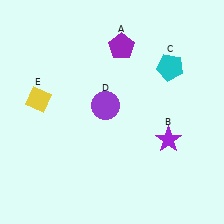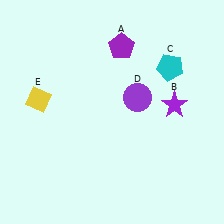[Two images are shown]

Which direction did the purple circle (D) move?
The purple circle (D) moved right.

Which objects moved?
The objects that moved are: the purple star (B), the purple circle (D).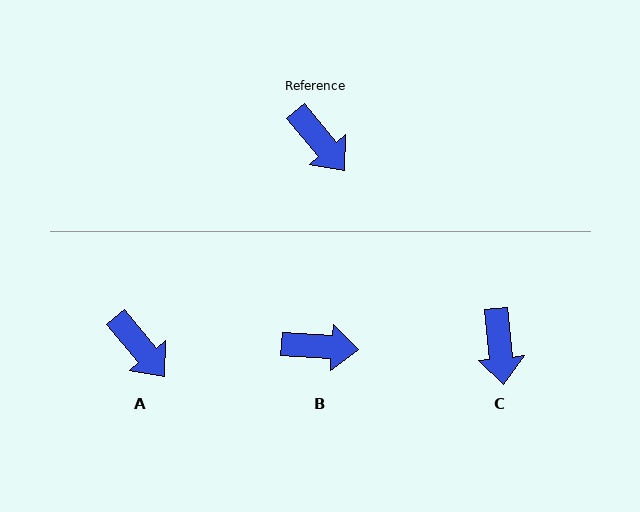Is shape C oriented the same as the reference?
No, it is off by about 34 degrees.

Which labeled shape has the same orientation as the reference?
A.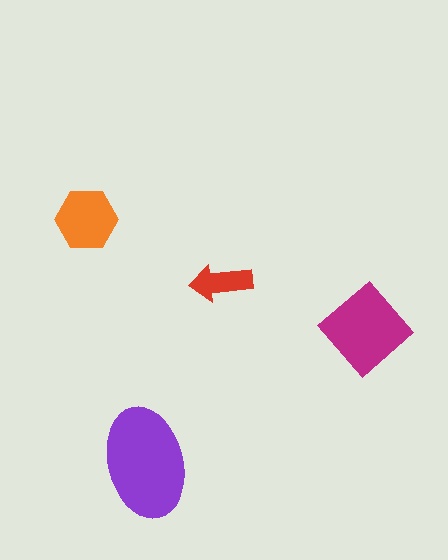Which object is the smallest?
The red arrow.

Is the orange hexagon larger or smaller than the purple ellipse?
Smaller.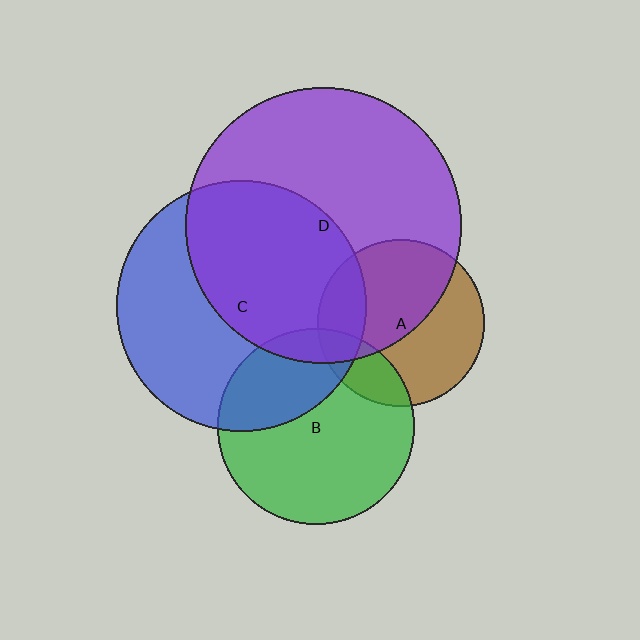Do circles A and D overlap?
Yes.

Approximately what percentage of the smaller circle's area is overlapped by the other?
Approximately 55%.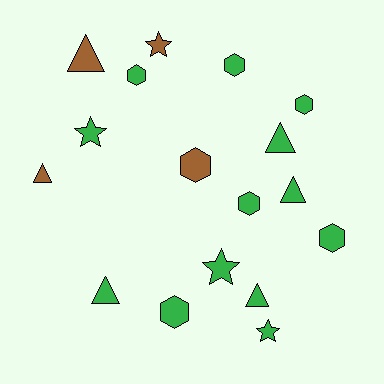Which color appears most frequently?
Green, with 13 objects.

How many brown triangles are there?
There are 2 brown triangles.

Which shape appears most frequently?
Hexagon, with 7 objects.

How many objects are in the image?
There are 17 objects.